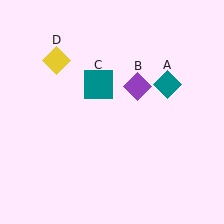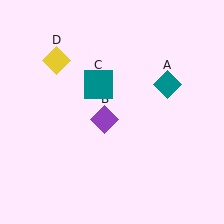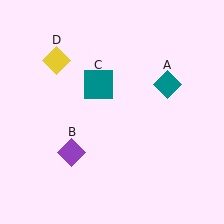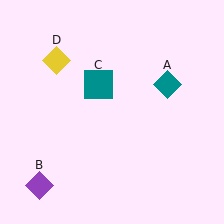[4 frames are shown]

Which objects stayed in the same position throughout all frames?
Teal diamond (object A) and teal square (object C) and yellow diamond (object D) remained stationary.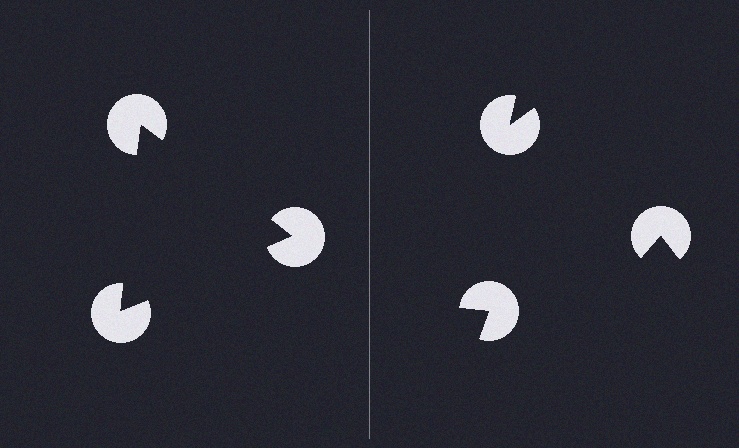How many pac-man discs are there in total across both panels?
6 — 3 on each side.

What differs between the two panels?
The pac-man discs are positioned identically on both sides; only the wedge orientations differ. On the left they align to a triangle; on the right they are misaligned.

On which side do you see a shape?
An illusory triangle appears on the left side. On the right side the wedge cuts are rotated, so no coherent shape forms.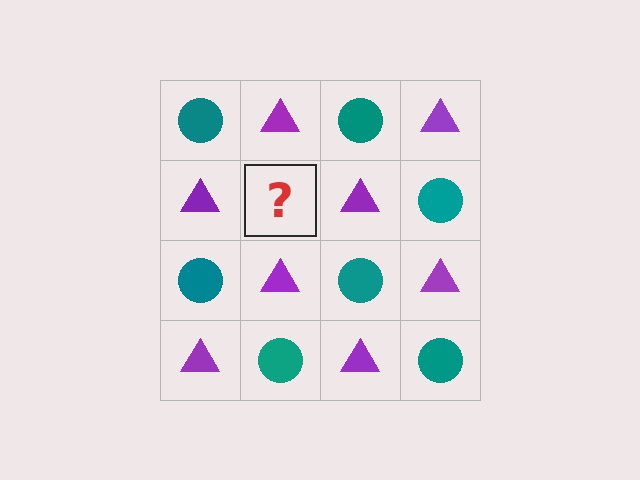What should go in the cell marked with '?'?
The missing cell should contain a teal circle.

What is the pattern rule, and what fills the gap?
The rule is that it alternates teal circle and purple triangle in a checkerboard pattern. The gap should be filled with a teal circle.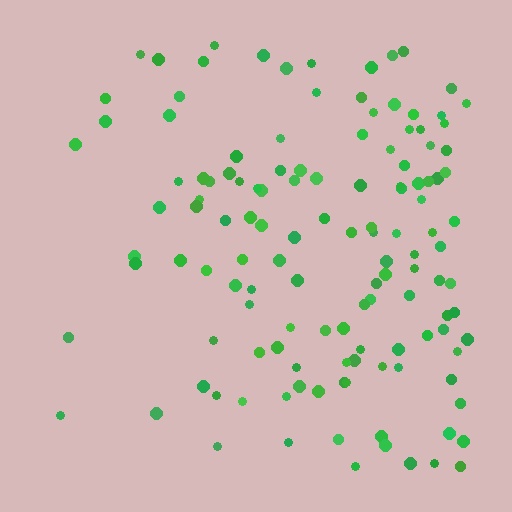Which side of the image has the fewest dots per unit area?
The left.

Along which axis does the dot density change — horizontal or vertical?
Horizontal.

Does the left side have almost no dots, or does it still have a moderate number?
Still a moderate number, just noticeably fewer than the right.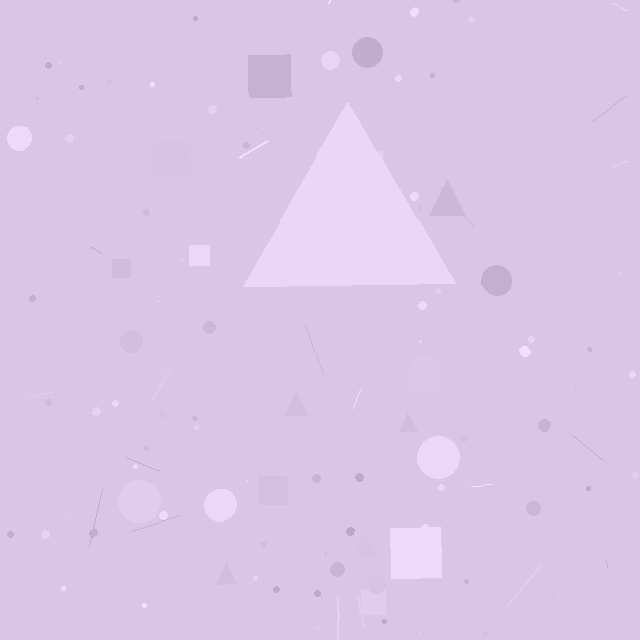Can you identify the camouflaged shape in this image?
The camouflaged shape is a triangle.